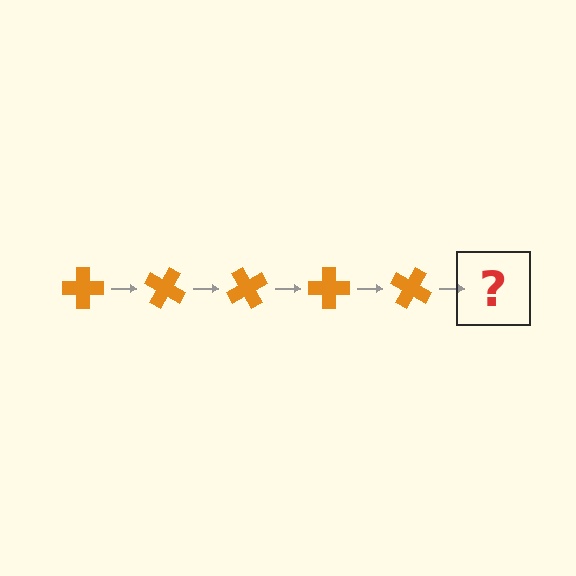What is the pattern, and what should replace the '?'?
The pattern is that the cross rotates 30 degrees each step. The '?' should be an orange cross rotated 150 degrees.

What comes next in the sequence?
The next element should be an orange cross rotated 150 degrees.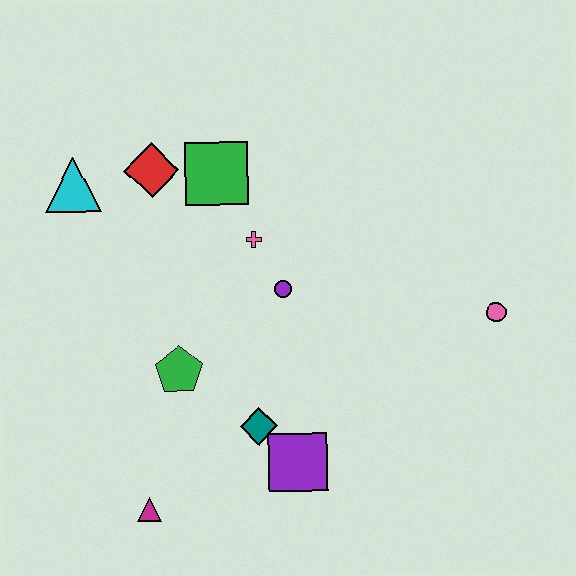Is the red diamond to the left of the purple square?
Yes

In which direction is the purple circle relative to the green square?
The purple circle is below the green square.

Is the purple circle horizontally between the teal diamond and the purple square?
Yes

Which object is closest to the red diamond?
The green square is closest to the red diamond.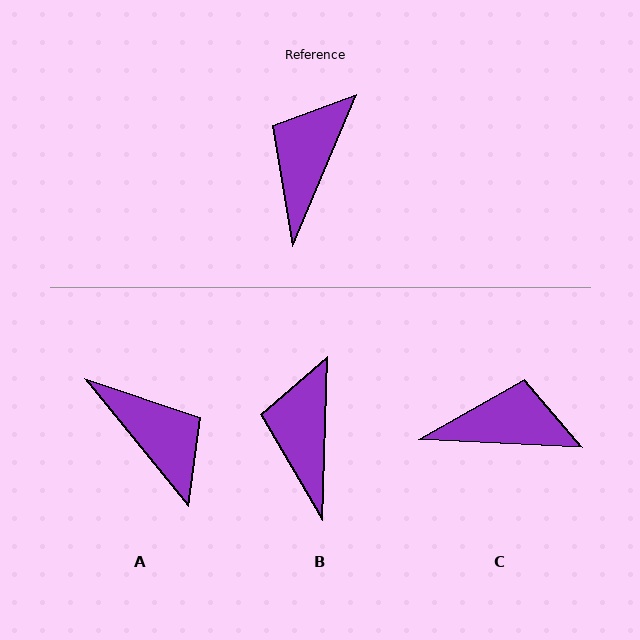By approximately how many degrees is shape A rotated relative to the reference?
Approximately 118 degrees clockwise.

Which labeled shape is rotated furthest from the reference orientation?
A, about 118 degrees away.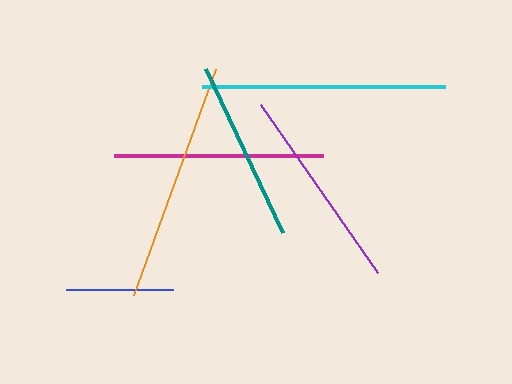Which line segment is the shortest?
The blue line is the shortest at approximately 107 pixels.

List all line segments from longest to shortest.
From longest to shortest: cyan, orange, magenta, purple, teal, blue.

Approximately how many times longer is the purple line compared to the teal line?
The purple line is approximately 1.1 times the length of the teal line.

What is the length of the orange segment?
The orange segment is approximately 241 pixels long.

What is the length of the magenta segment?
The magenta segment is approximately 209 pixels long.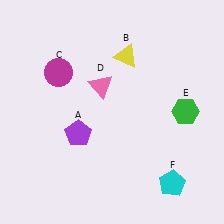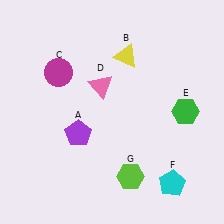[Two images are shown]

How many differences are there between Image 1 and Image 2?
There is 1 difference between the two images.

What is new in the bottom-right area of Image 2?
A lime hexagon (G) was added in the bottom-right area of Image 2.